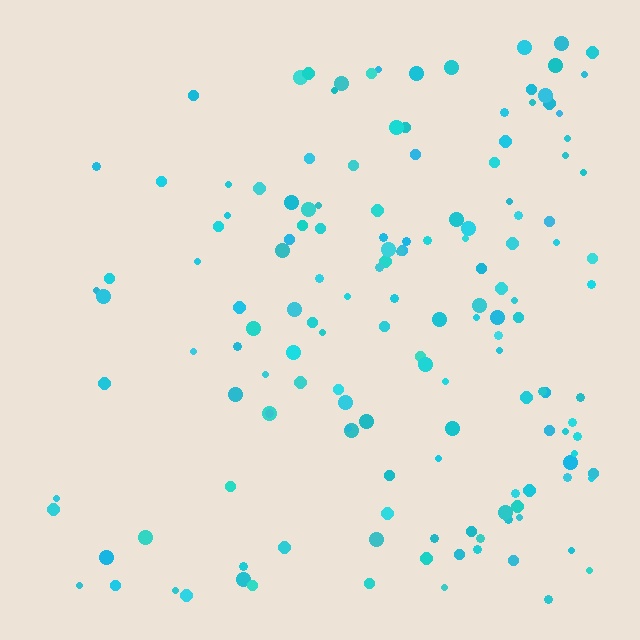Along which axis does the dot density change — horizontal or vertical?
Horizontal.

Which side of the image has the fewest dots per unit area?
The left.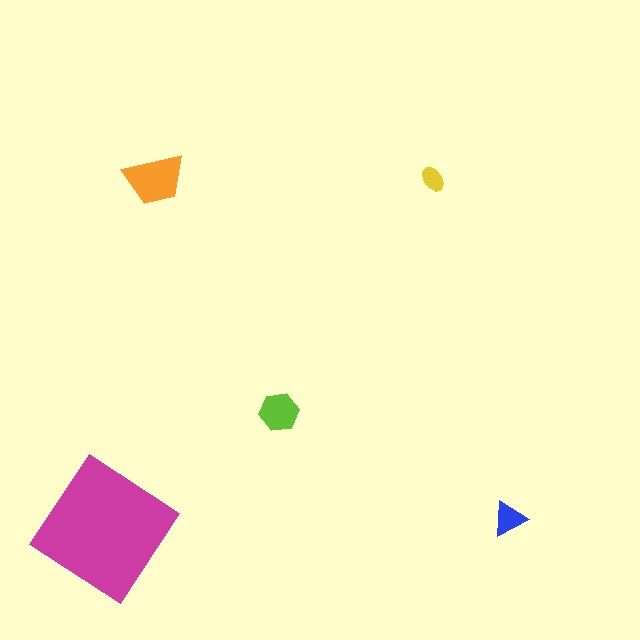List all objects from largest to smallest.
The magenta diamond, the orange trapezoid, the lime hexagon, the blue triangle, the yellow ellipse.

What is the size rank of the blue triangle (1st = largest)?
4th.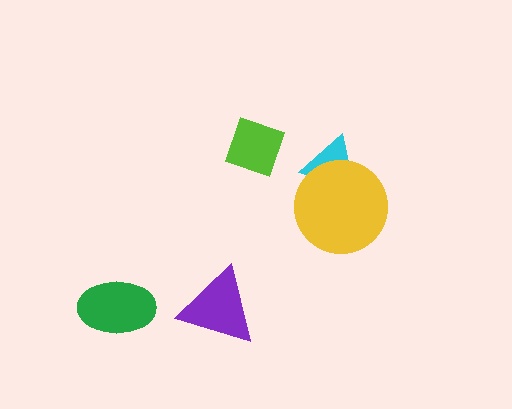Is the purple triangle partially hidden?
No, no other shape covers it.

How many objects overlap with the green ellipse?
0 objects overlap with the green ellipse.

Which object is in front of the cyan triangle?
The yellow circle is in front of the cyan triangle.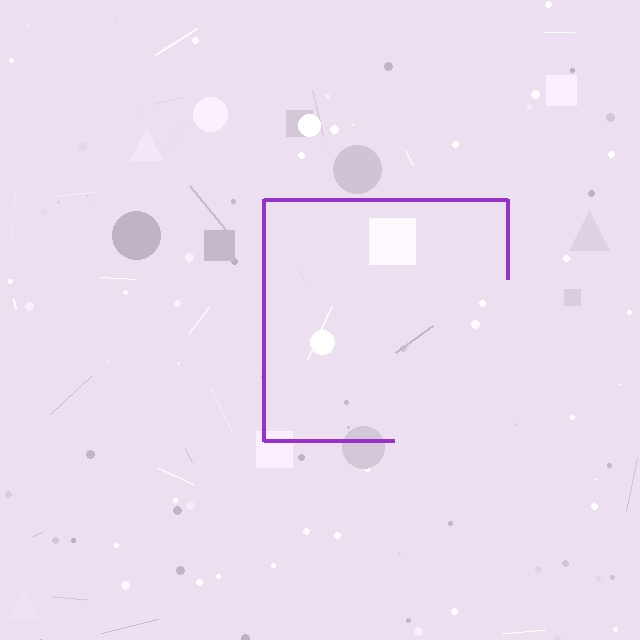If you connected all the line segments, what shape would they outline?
They would outline a square.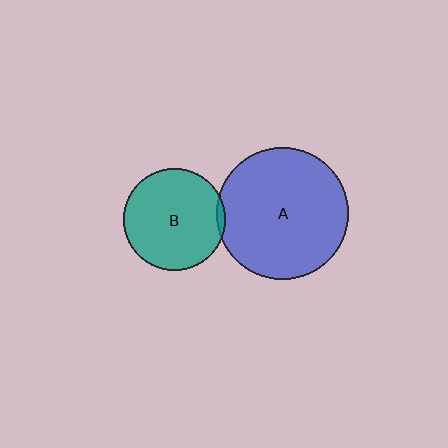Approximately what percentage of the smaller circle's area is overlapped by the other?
Approximately 5%.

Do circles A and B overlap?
Yes.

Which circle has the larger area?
Circle A (blue).